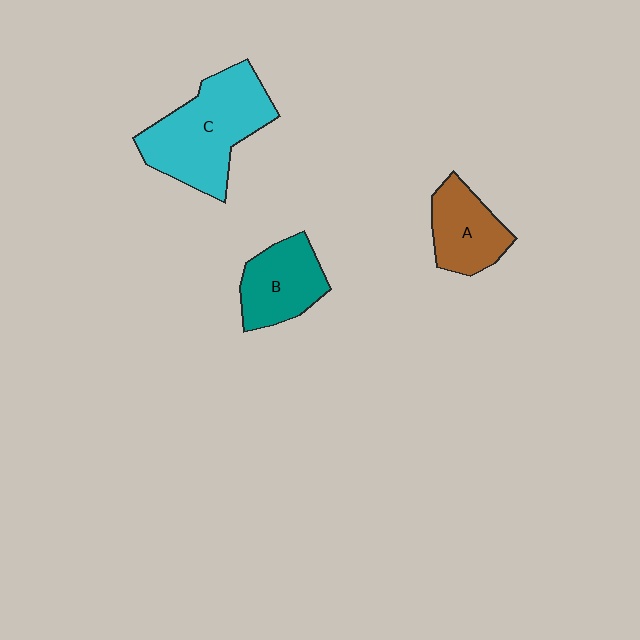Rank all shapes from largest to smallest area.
From largest to smallest: C (cyan), B (teal), A (brown).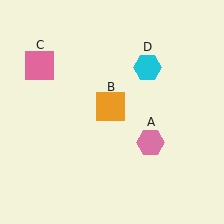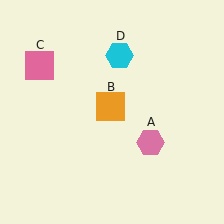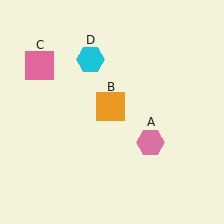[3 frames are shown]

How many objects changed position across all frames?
1 object changed position: cyan hexagon (object D).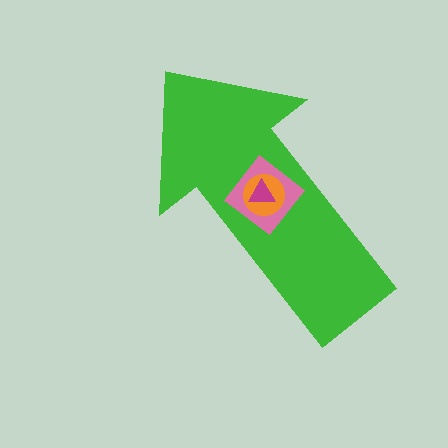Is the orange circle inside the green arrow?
Yes.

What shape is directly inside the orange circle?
The magenta triangle.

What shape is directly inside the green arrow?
The pink diamond.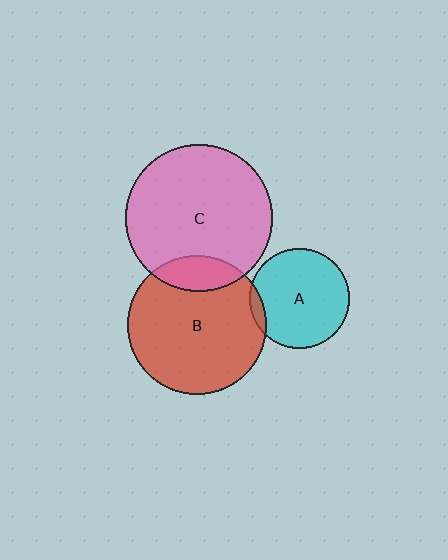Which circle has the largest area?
Circle C (pink).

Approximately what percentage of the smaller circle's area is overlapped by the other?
Approximately 15%.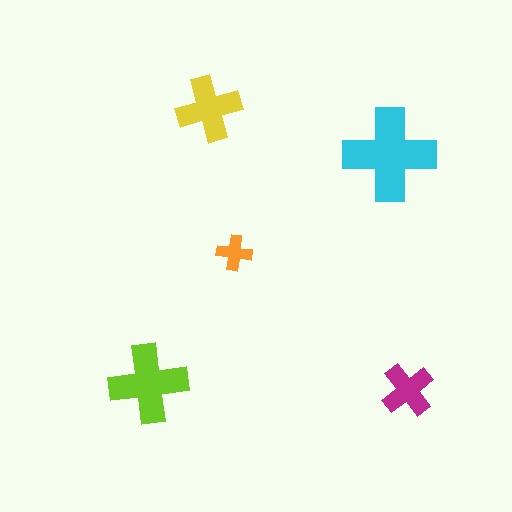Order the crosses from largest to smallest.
the cyan one, the lime one, the yellow one, the magenta one, the orange one.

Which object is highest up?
The yellow cross is topmost.